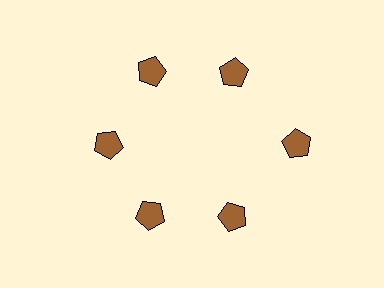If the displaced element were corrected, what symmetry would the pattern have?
It would have 6-fold rotational symmetry — the pattern would map onto itself every 60 degrees.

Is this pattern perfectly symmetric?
No. The 6 brown pentagons are arranged in a ring, but one element near the 3 o'clock position is pushed outward from the center, breaking the 6-fold rotational symmetry.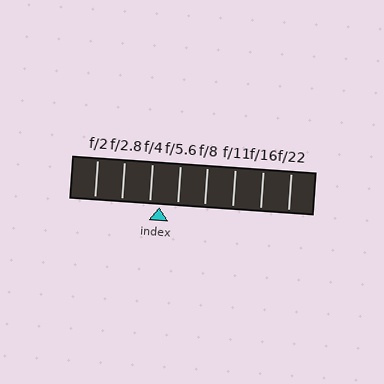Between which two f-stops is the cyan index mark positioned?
The index mark is between f/4 and f/5.6.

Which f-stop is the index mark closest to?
The index mark is closest to f/4.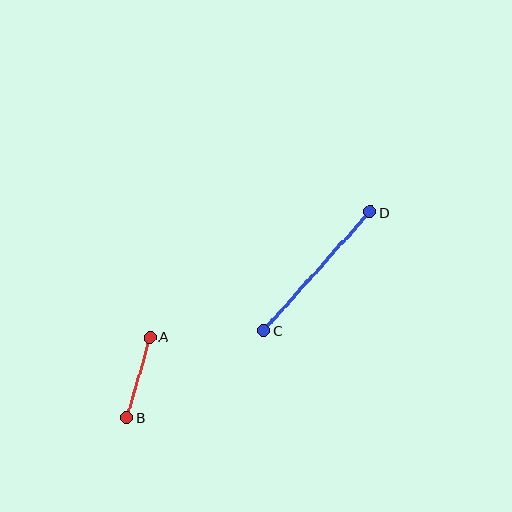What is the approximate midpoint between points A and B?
The midpoint is at approximately (138, 377) pixels.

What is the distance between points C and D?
The distance is approximately 159 pixels.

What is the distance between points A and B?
The distance is approximately 84 pixels.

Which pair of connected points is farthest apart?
Points C and D are farthest apart.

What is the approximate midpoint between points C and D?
The midpoint is at approximately (317, 271) pixels.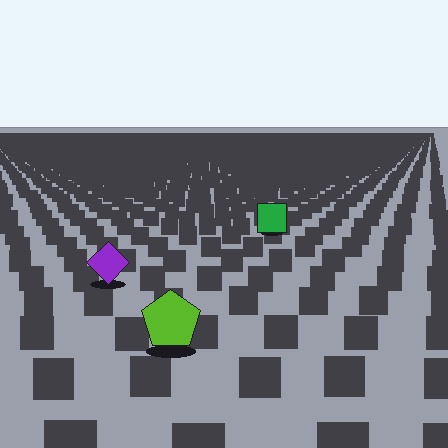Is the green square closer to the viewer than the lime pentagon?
No. The lime pentagon is closer — you can tell from the texture gradient: the ground texture is coarser near it.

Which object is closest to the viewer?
The lime pentagon is closest. The texture marks near it are larger and more spread out.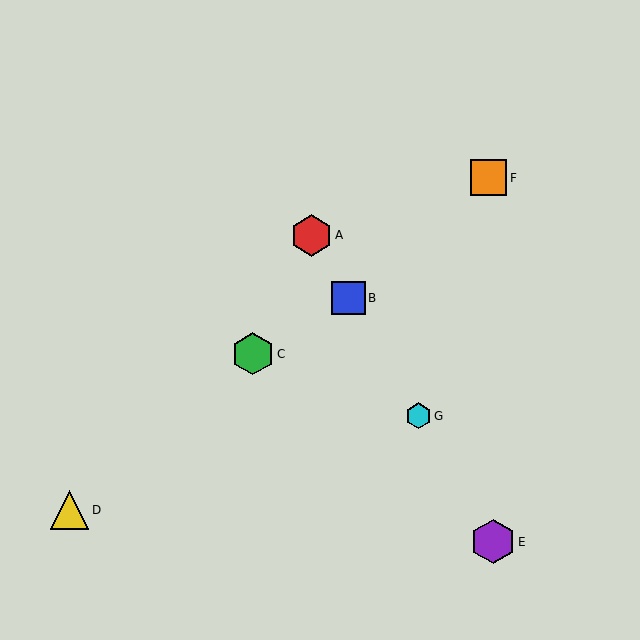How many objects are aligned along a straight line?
4 objects (A, B, E, G) are aligned along a straight line.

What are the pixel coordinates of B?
Object B is at (349, 298).